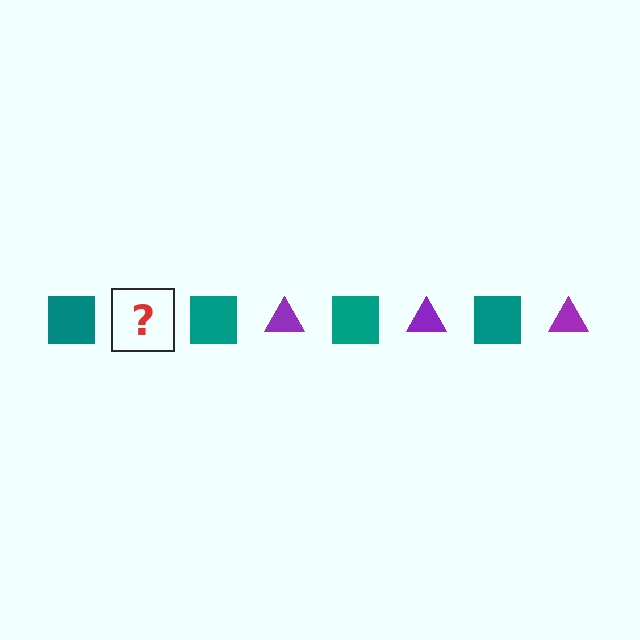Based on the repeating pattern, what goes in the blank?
The blank should be a purple triangle.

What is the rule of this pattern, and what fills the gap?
The rule is that the pattern alternates between teal square and purple triangle. The gap should be filled with a purple triangle.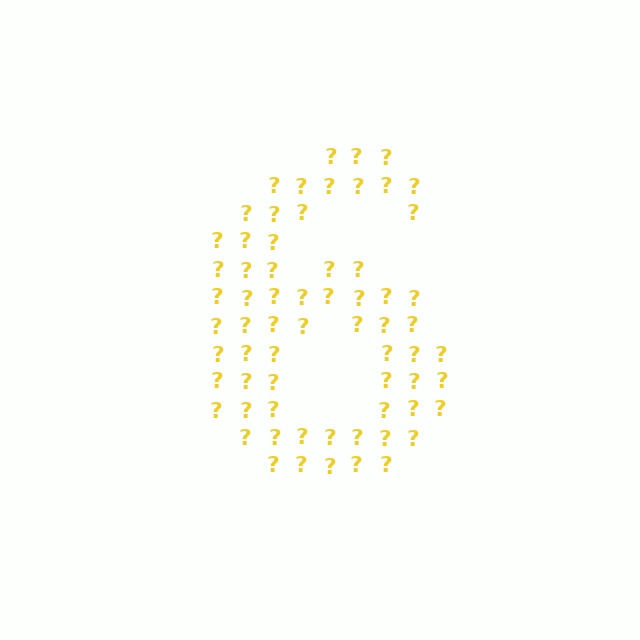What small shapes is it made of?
It is made of small question marks.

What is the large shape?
The large shape is the digit 6.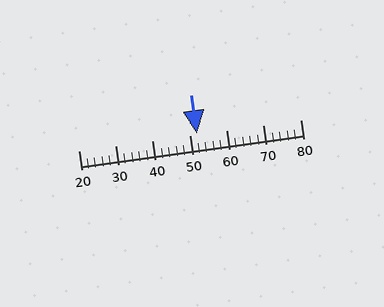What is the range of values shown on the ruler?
The ruler shows values from 20 to 80.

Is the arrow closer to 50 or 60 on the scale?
The arrow is closer to 50.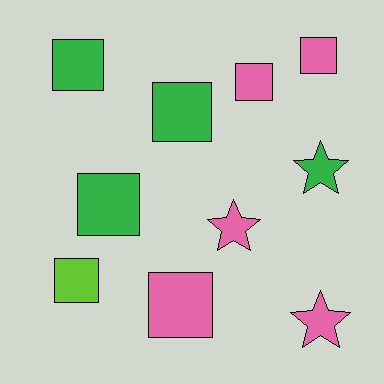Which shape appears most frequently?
Square, with 7 objects.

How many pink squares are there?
There are 3 pink squares.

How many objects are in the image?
There are 10 objects.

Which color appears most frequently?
Pink, with 5 objects.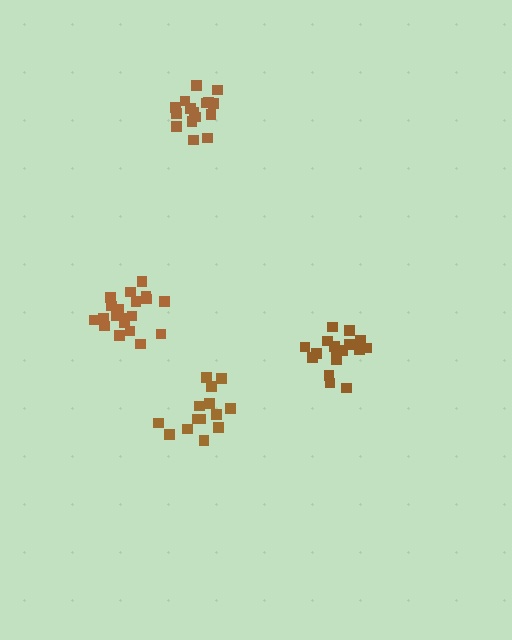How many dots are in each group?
Group 1: 14 dots, Group 2: 16 dots, Group 3: 20 dots, Group 4: 18 dots (68 total).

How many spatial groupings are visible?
There are 4 spatial groupings.